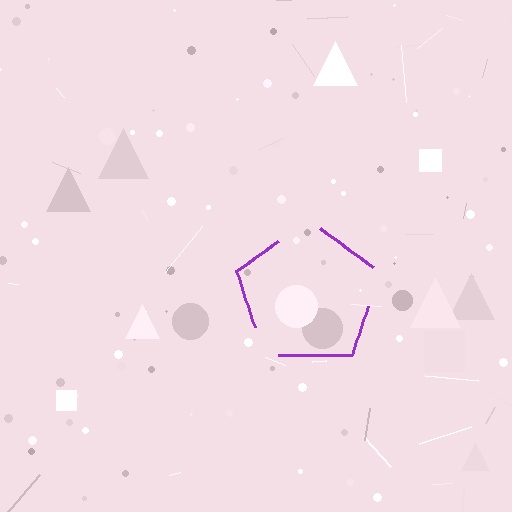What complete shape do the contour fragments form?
The contour fragments form a pentagon.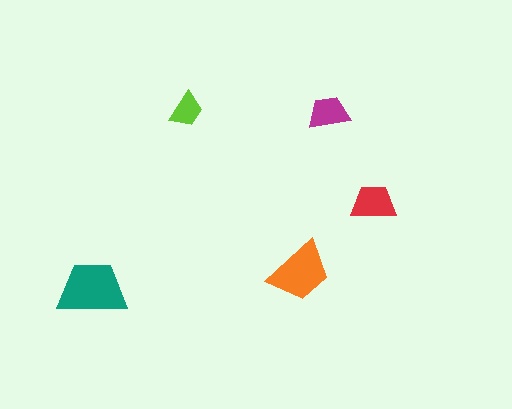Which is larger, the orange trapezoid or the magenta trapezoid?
The orange one.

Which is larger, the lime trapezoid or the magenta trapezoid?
The magenta one.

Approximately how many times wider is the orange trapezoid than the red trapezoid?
About 1.5 times wider.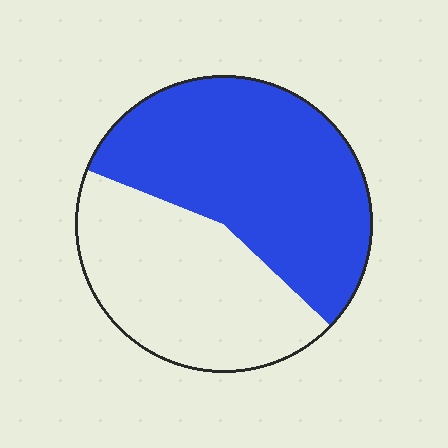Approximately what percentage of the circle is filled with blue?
Approximately 55%.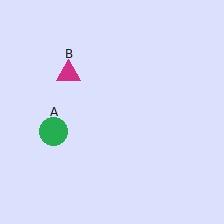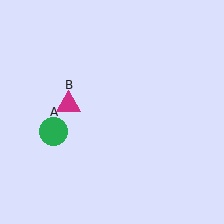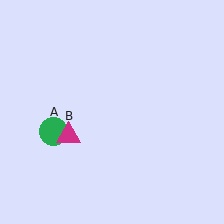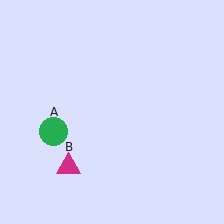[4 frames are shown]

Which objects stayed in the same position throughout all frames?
Green circle (object A) remained stationary.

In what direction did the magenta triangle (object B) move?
The magenta triangle (object B) moved down.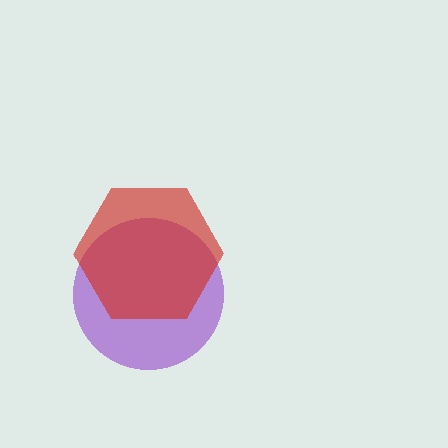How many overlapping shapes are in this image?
There are 2 overlapping shapes in the image.